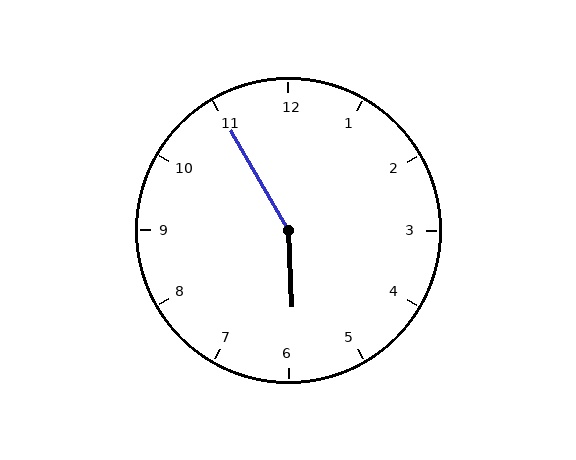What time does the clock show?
5:55.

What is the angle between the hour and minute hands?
Approximately 152 degrees.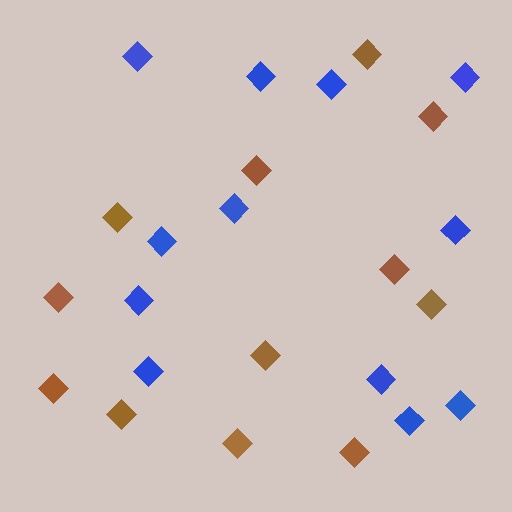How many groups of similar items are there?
There are 2 groups: one group of blue diamonds (12) and one group of brown diamonds (12).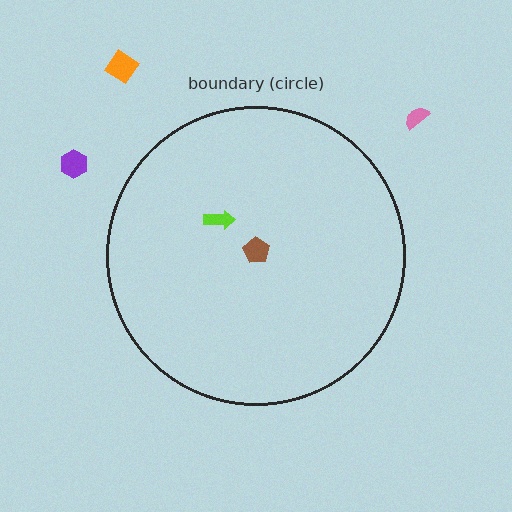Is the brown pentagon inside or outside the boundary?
Inside.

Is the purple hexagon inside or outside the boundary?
Outside.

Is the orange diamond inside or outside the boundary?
Outside.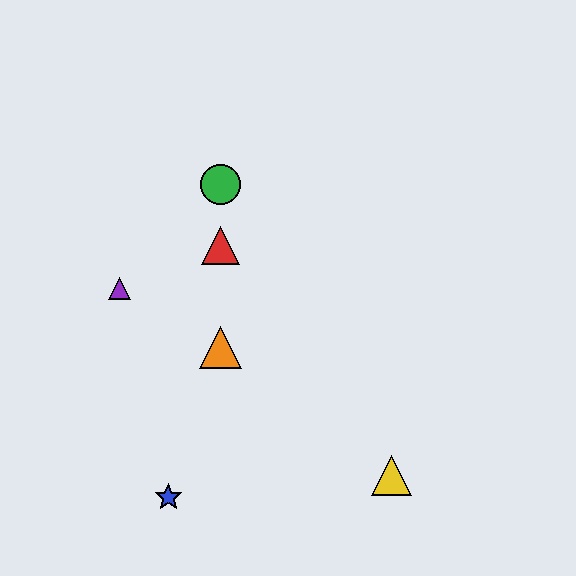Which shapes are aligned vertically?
The red triangle, the green circle, the orange triangle are aligned vertically.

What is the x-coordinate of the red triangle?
The red triangle is at x≈220.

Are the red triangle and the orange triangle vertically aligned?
Yes, both are at x≈220.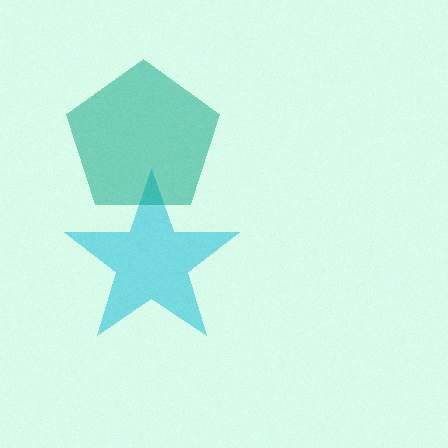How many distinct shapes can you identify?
There are 2 distinct shapes: a cyan star, a teal pentagon.